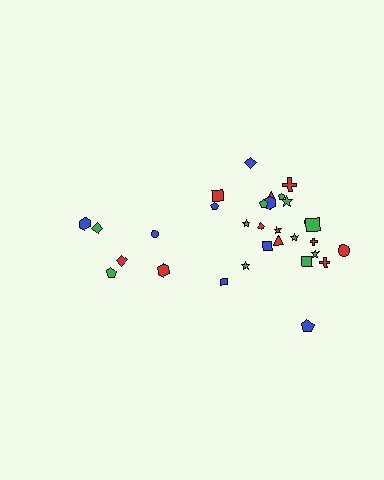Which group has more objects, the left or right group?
The right group.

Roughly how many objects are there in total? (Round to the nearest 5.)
Roughly 30 objects in total.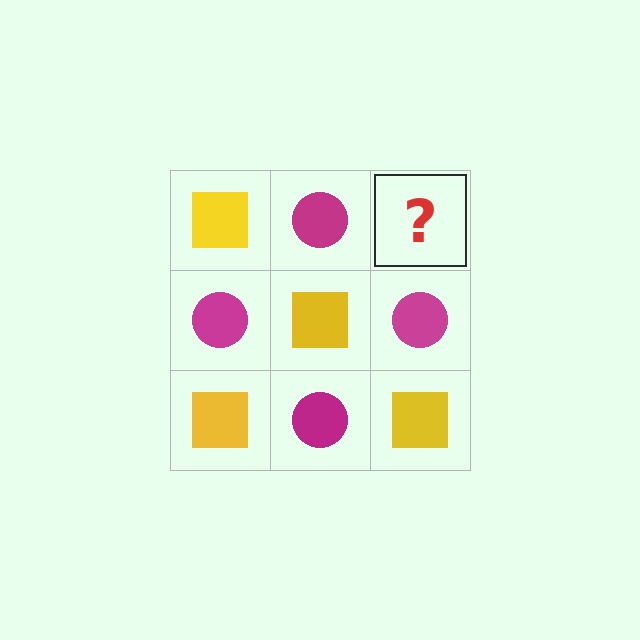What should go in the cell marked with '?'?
The missing cell should contain a yellow square.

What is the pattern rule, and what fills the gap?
The rule is that it alternates yellow square and magenta circle in a checkerboard pattern. The gap should be filled with a yellow square.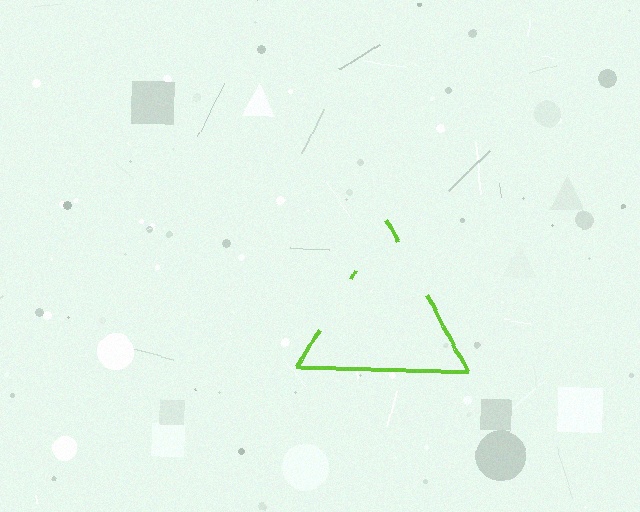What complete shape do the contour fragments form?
The contour fragments form a triangle.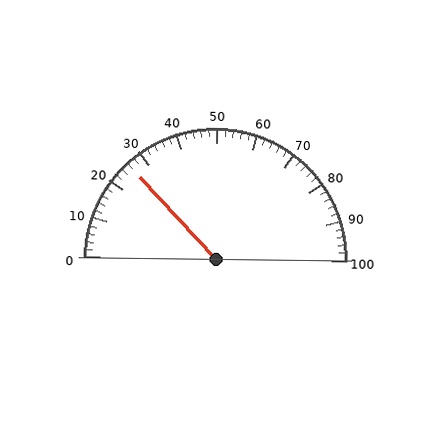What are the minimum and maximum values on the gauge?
The gauge ranges from 0 to 100.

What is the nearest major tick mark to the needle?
The nearest major tick mark is 30.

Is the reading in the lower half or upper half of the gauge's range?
The reading is in the lower half of the range (0 to 100).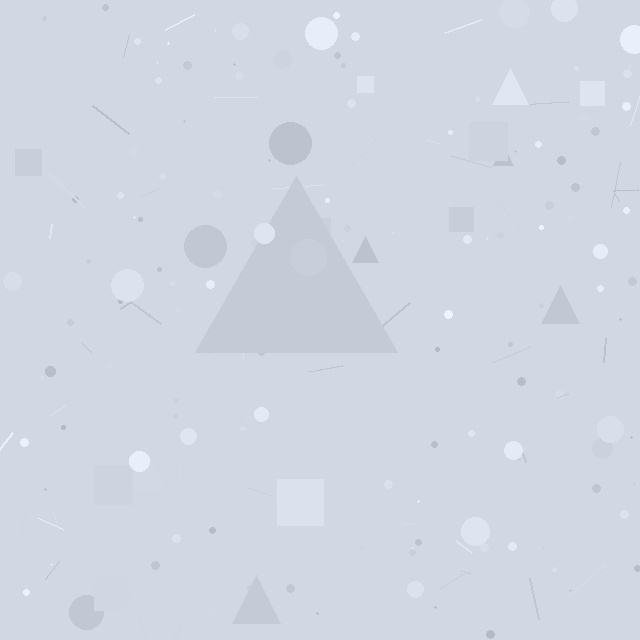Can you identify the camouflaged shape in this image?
The camouflaged shape is a triangle.